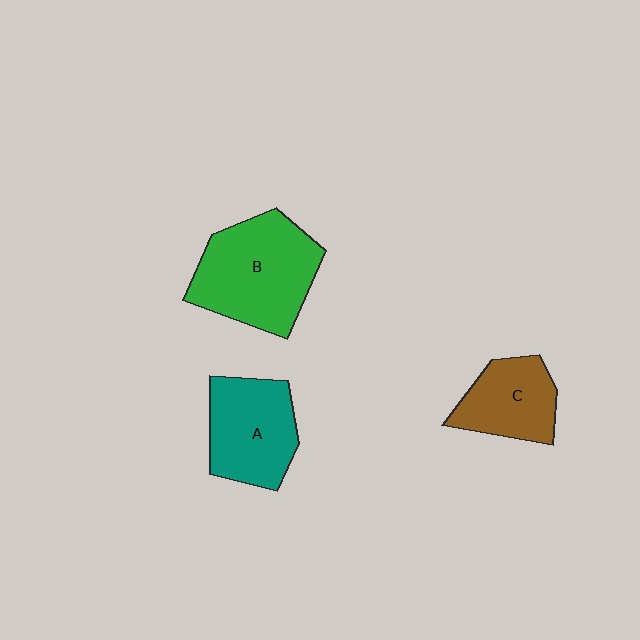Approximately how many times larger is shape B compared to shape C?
Approximately 1.6 times.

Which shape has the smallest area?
Shape C (brown).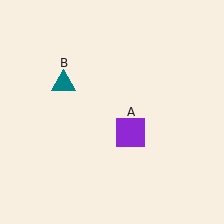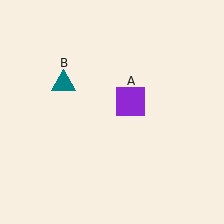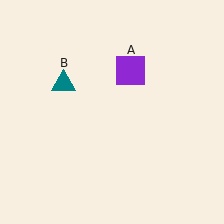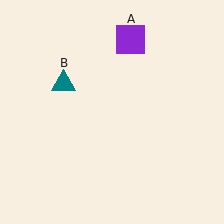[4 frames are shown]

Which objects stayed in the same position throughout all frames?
Teal triangle (object B) remained stationary.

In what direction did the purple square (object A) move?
The purple square (object A) moved up.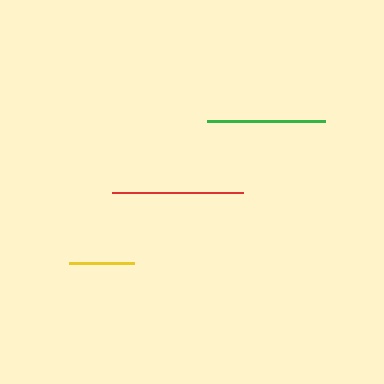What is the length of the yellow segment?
The yellow segment is approximately 65 pixels long.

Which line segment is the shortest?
The yellow line is the shortest at approximately 65 pixels.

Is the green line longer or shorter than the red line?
The red line is longer than the green line.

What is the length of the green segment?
The green segment is approximately 119 pixels long.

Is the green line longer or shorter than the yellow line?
The green line is longer than the yellow line.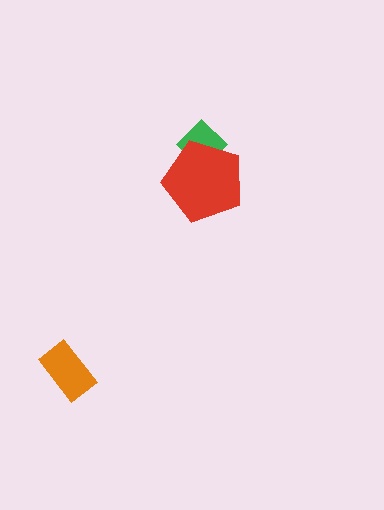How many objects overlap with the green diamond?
1 object overlaps with the green diamond.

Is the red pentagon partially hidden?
No, no other shape covers it.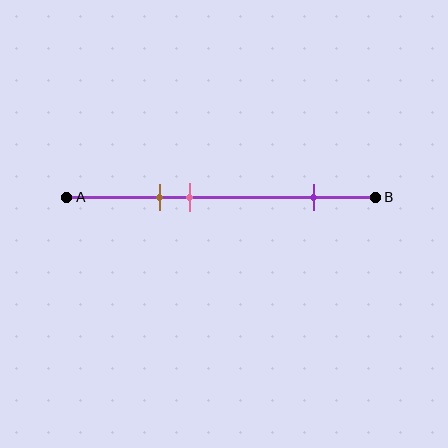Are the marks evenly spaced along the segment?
No, the marks are not evenly spaced.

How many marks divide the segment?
There are 3 marks dividing the segment.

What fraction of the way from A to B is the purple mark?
The purple mark is approximately 80% (0.8) of the way from A to B.